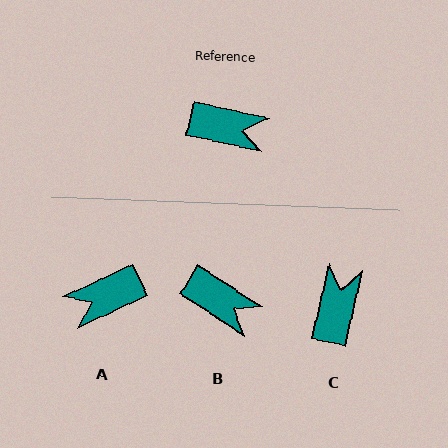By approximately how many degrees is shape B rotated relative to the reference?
Approximately 20 degrees clockwise.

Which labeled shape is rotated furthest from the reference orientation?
A, about 143 degrees away.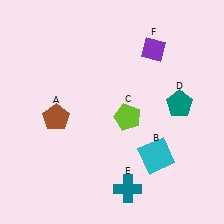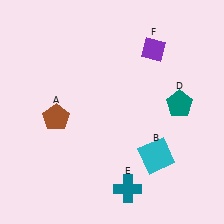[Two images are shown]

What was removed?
The lime pentagon (C) was removed in Image 2.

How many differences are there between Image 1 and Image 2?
There is 1 difference between the two images.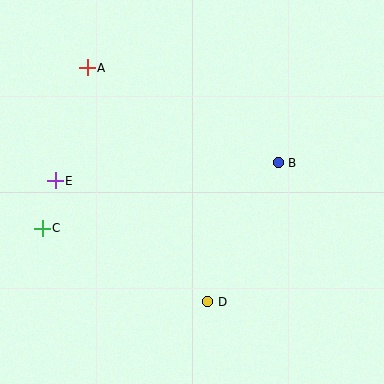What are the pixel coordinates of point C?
Point C is at (42, 228).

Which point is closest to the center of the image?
Point B at (278, 163) is closest to the center.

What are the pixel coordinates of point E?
Point E is at (55, 181).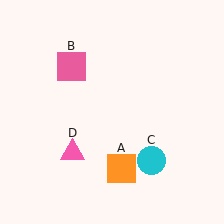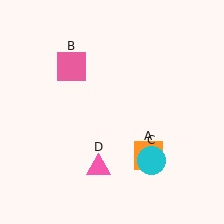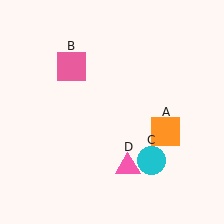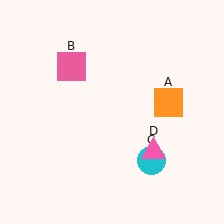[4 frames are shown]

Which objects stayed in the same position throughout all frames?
Pink square (object B) and cyan circle (object C) remained stationary.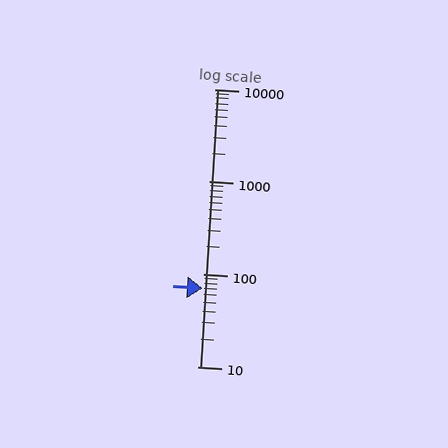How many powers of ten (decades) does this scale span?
The scale spans 3 decades, from 10 to 10000.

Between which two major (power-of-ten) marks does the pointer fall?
The pointer is between 10 and 100.